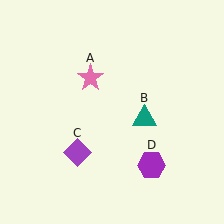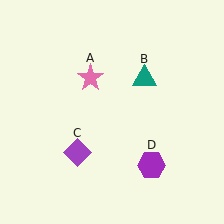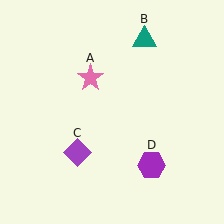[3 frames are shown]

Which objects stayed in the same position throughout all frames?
Pink star (object A) and purple diamond (object C) and purple hexagon (object D) remained stationary.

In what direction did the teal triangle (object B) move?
The teal triangle (object B) moved up.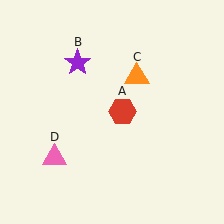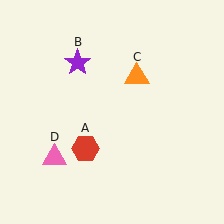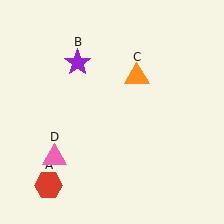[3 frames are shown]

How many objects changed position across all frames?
1 object changed position: red hexagon (object A).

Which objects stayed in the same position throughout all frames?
Purple star (object B) and orange triangle (object C) and pink triangle (object D) remained stationary.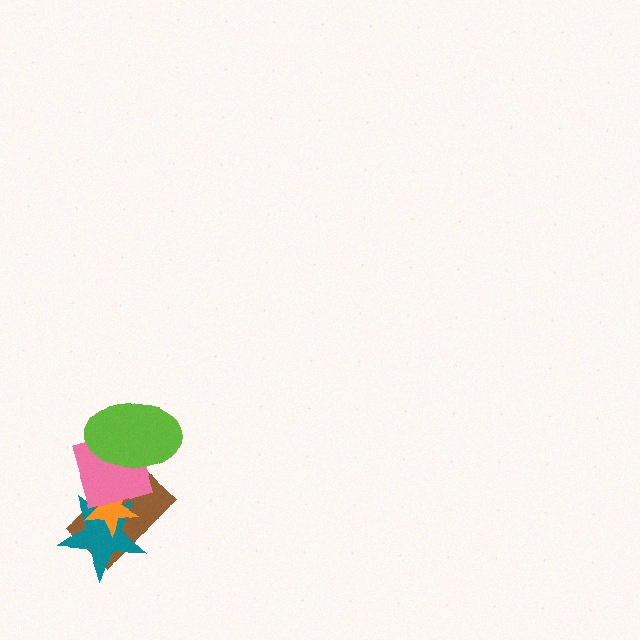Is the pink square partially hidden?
Yes, it is partially covered by another shape.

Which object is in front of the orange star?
The pink square is in front of the orange star.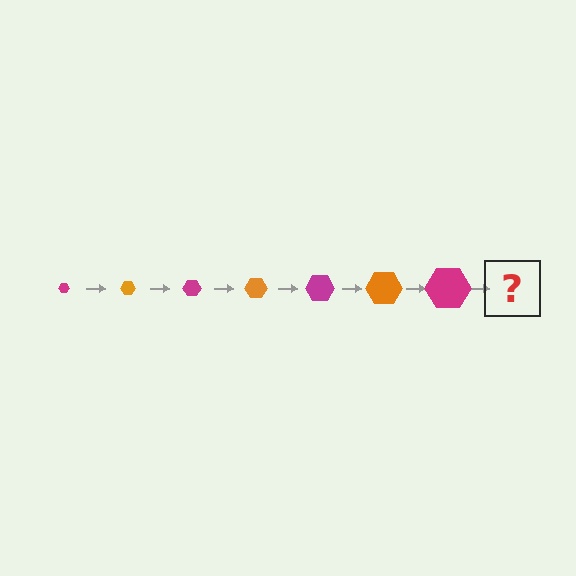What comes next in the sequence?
The next element should be an orange hexagon, larger than the previous one.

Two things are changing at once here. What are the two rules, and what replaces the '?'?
The two rules are that the hexagon grows larger each step and the color cycles through magenta and orange. The '?' should be an orange hexagon, larger than the previous one.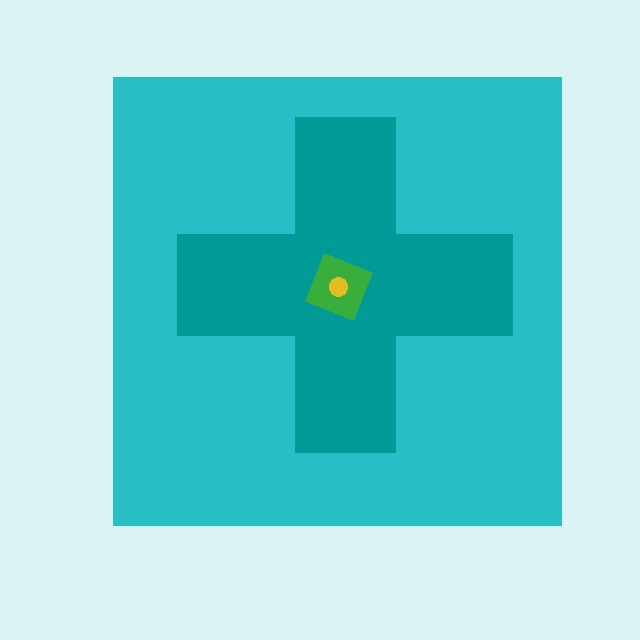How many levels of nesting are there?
4.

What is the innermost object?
The yellow circle.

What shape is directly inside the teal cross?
The green diamond.